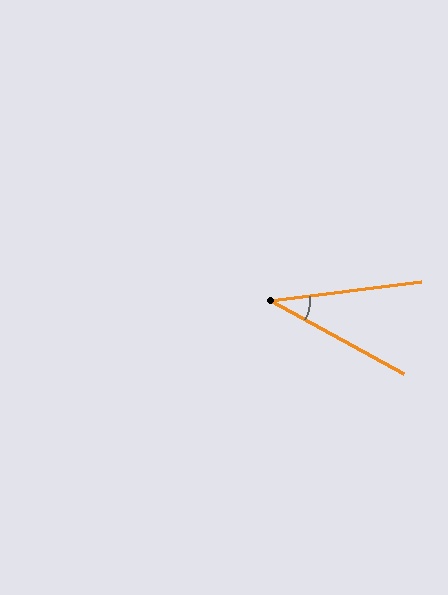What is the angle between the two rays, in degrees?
Approximately 36 degrees.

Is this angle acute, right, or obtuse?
It is acute.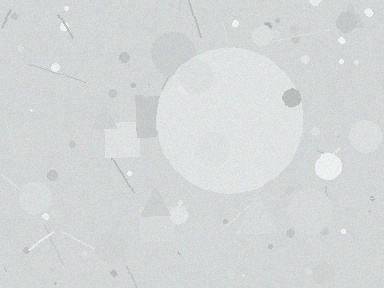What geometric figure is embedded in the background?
A circle is embedded in the background.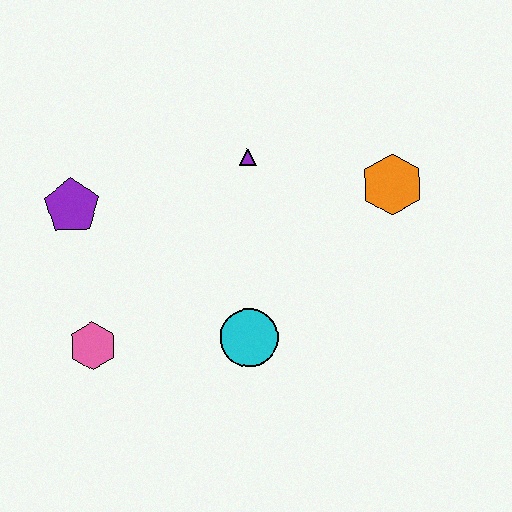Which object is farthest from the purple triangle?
The pink hexagon is farthest from the purple triangle.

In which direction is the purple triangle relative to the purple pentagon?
The purple triangle is to the right of the purple pentagon.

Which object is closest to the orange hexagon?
The purple triangle is closest to the orange hexagon.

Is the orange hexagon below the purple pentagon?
No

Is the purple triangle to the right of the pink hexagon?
Yes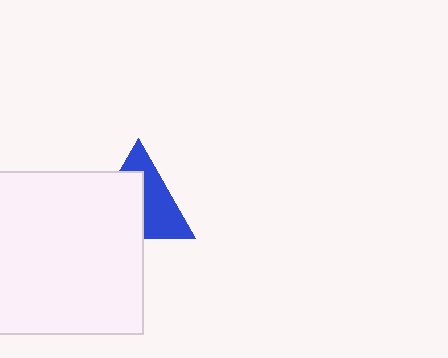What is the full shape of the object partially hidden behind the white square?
The partially hidden object is a blue triangle.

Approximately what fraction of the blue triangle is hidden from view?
Roughly 51% of the blue triangle is hidden behind the white square.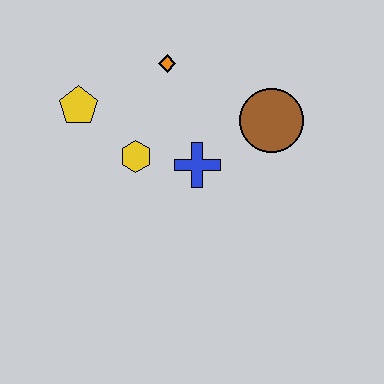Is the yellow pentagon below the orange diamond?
Yes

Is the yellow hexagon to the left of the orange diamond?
Yes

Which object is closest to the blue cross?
The yellow hexagon is closest to the blue cross.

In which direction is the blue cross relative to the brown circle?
The blue cross is to the left of the brown circle.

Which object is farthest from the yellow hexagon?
The brown circle is farthest from the yellow hexagon.